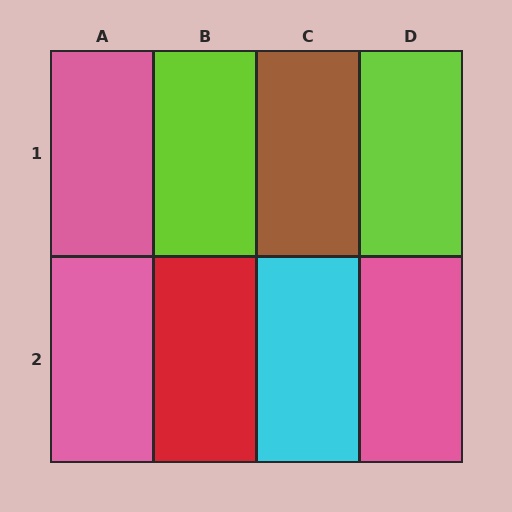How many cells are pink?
3 cells are pink.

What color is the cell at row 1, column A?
Pink.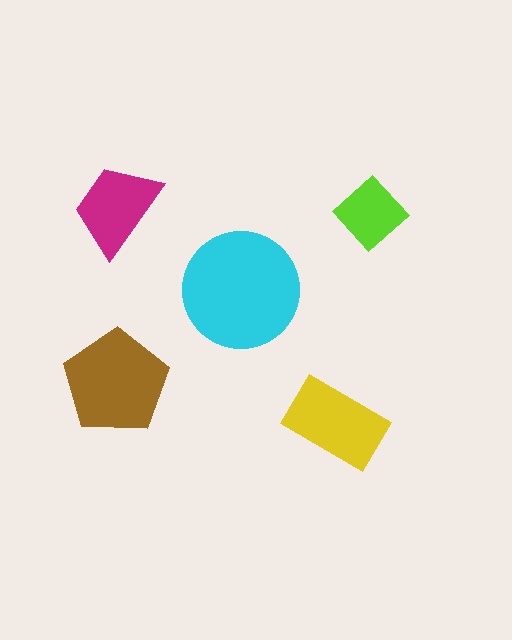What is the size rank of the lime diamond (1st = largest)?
5th.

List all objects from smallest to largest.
The lime diamond, the magenta trapezoid, the yellow rectangle, the brown pentagon, the cyan circle.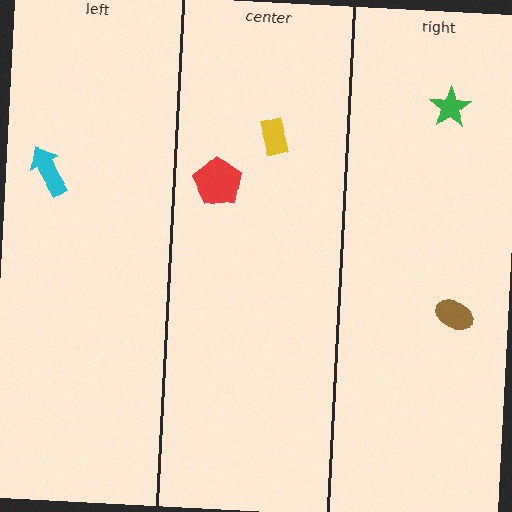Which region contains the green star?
The right region.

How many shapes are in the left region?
1.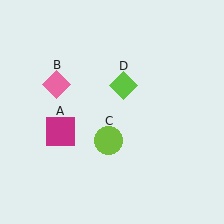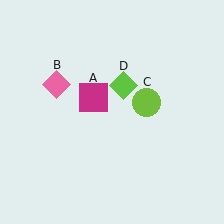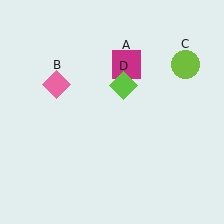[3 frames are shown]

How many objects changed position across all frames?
2 objects changed position: magenta square (object A), lime circle (object C).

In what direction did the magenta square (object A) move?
The magenta square (object A) moved up and to the right.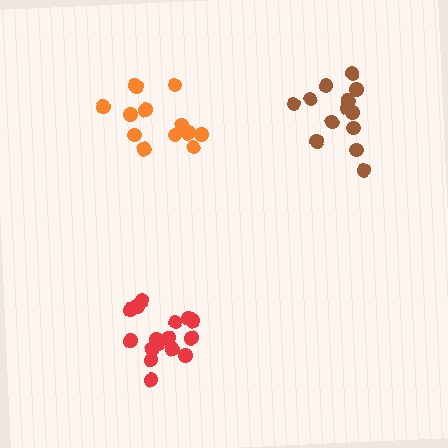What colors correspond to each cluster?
The clusters are colored: brown, orange, red.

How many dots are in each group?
Group 1: 13 dots, Group 2: 13 dots, Group 3: 16 dots (42 total).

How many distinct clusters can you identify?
There are 3 distinct clusters.